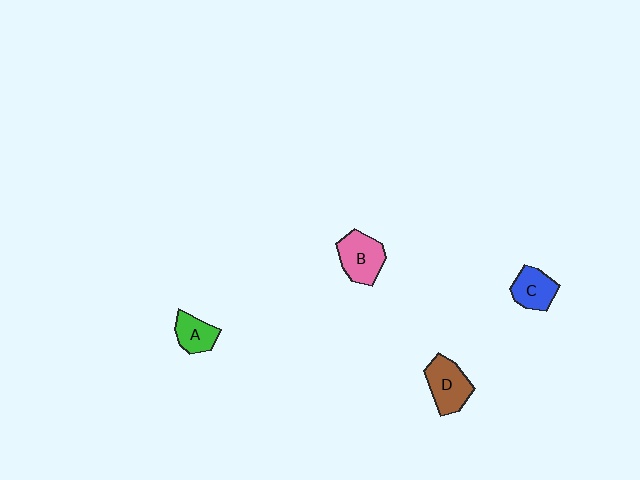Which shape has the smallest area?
Shape A (green).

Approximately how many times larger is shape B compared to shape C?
Approximately 1.3 times.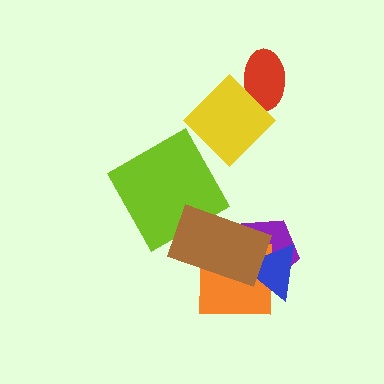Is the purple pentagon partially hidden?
Yes, it is partially covered by another shape.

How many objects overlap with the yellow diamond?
1 object overlaps with the yellow diamond.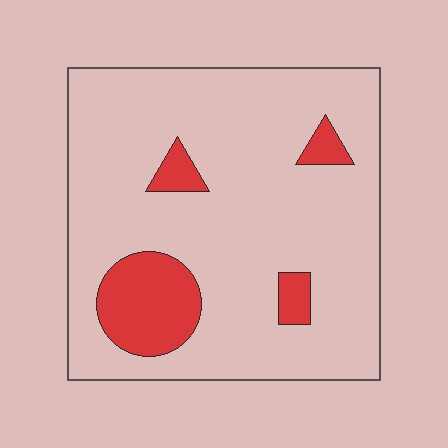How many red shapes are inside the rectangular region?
4.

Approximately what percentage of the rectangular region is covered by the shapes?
Approximately 15%.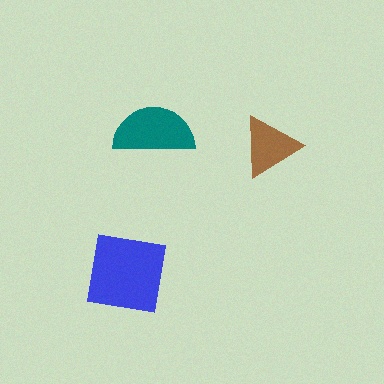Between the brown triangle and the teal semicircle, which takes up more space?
The teal semicircle.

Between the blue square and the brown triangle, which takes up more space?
The blue square.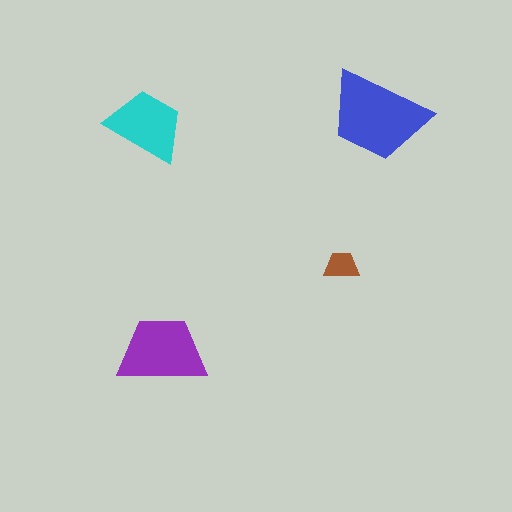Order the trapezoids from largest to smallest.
the blue one, the purple one, the cyan one, the brown one.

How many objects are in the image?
There are 4 objects in the image.